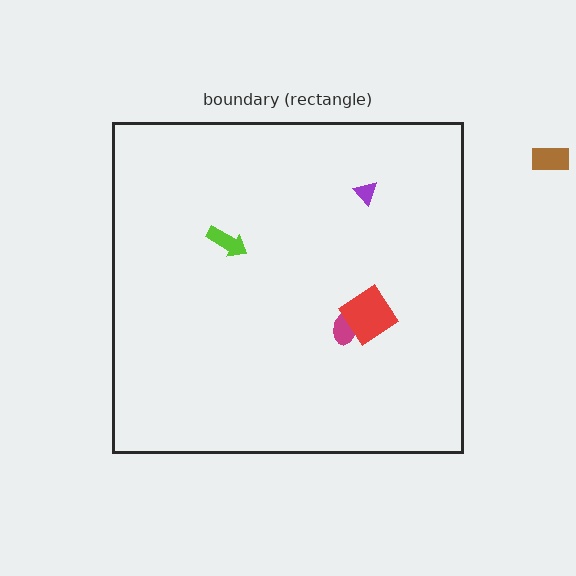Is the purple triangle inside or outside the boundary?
Inside.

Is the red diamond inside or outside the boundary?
Inside.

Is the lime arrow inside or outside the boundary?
Inside.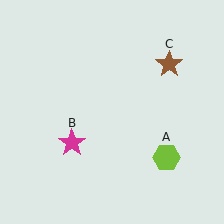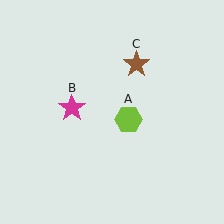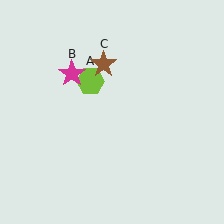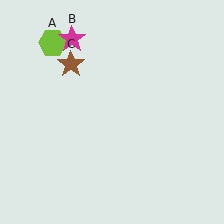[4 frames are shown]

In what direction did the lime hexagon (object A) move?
The lime hexagon (object A) moved up and to the left.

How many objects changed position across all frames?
3 objects changed position: lime hexagon (object A), magenta star (object B), brown star (object C).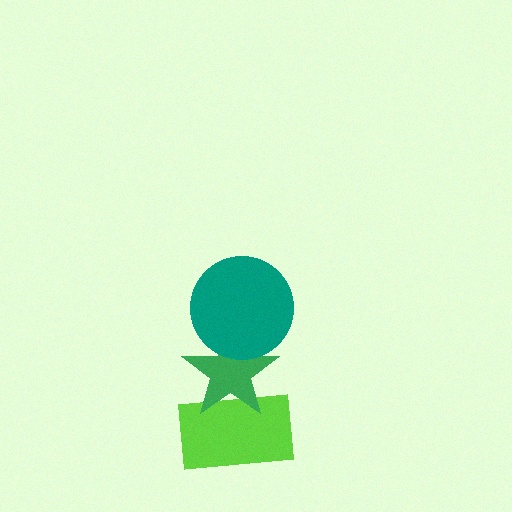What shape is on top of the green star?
The teal circle is on top of the green star.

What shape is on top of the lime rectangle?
The green star is on top of the lime rectangle.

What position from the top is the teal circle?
The teal circle is 1st from the top.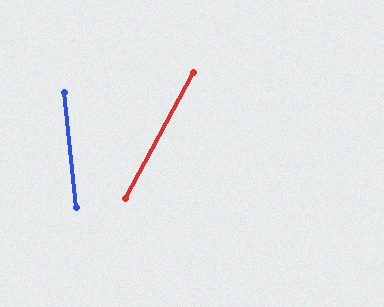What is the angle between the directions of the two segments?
Approximately 34 degrees.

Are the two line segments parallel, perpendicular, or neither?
Neither parallel nor perpendicular — they differ by about 34°.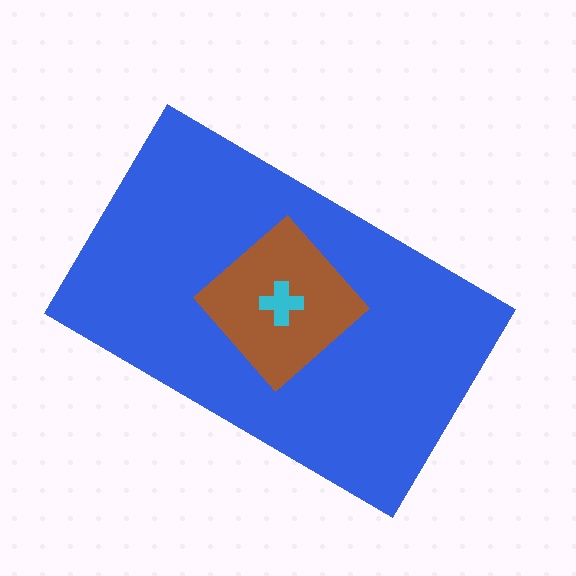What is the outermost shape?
The blue rectangle.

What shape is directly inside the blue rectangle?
The brown diamond.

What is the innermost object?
The cyan cross.